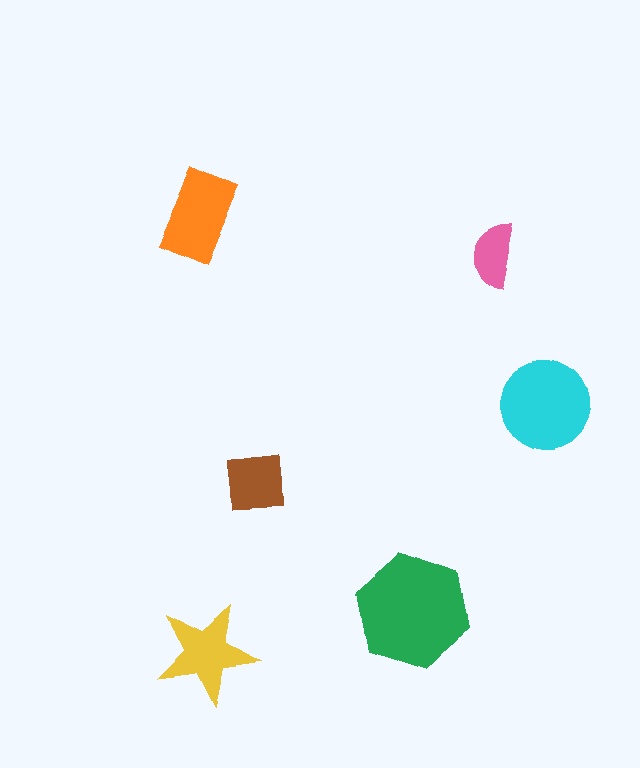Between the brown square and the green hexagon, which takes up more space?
The green hexagon.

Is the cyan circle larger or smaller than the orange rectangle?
Larger.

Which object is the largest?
The green hexagon.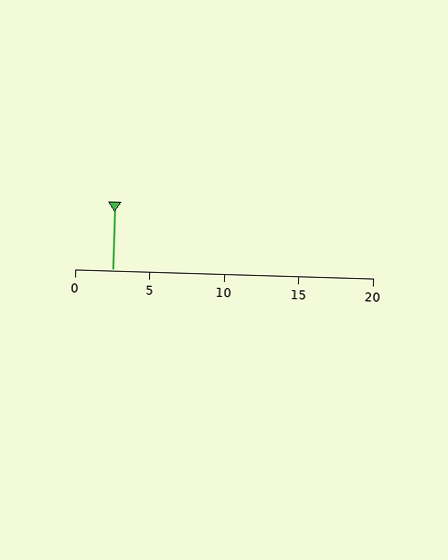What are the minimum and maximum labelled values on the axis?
The axis runs from 0 to 20.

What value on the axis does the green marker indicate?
The marker indicates approximately 2.5.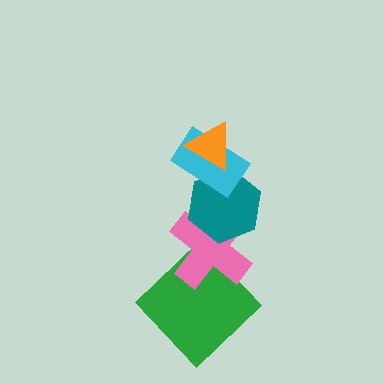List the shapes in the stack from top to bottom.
From top to bottom: the orange triangle, the cyan rectangle, the teal hexagon, the pink cross, the green diamond.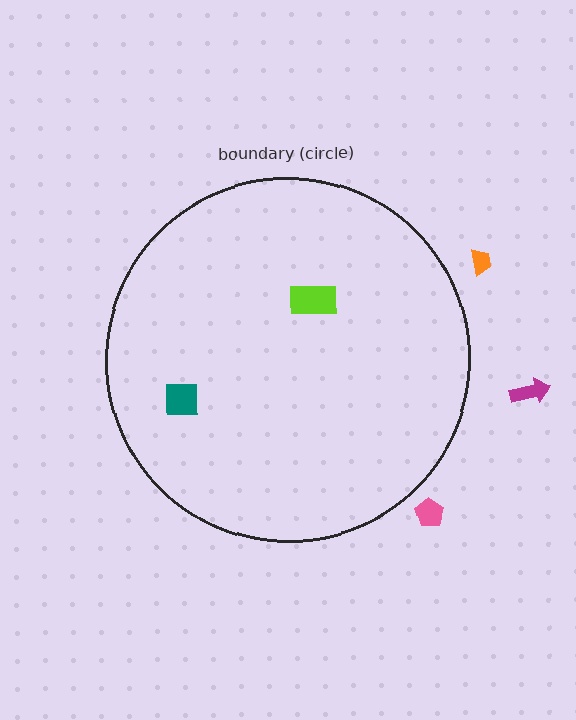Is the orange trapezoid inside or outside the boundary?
Outside.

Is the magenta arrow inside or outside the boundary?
Outside.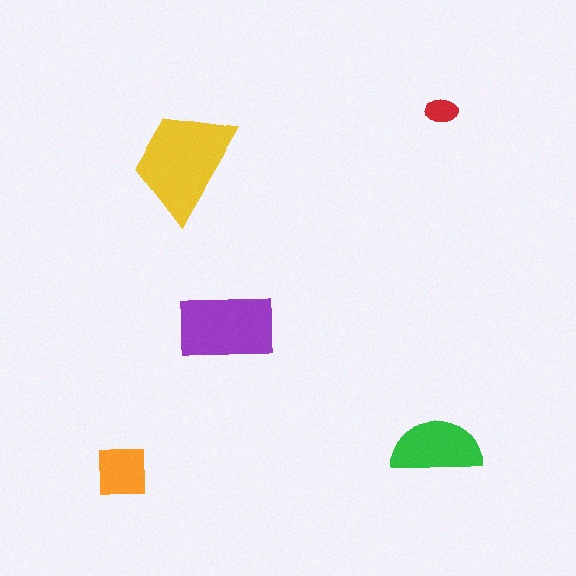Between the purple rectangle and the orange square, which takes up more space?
The purple rectangle.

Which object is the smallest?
The red ellipse.